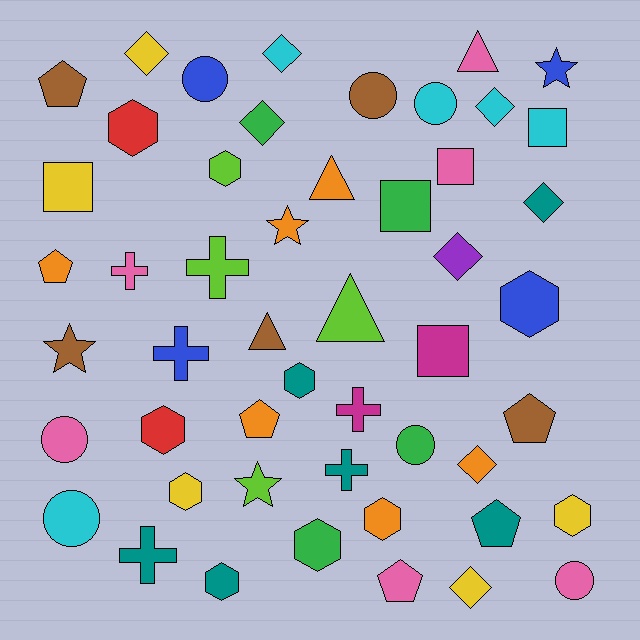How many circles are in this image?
There are 7 circles.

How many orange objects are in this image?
There are 6 orange objects.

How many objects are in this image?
There are 50 objects.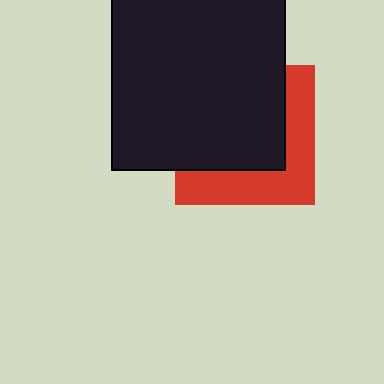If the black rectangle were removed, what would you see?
You would see the complete red square.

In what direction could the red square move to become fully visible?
The red square could move toward the lower-right. That would shift it out from behind the black rectangle entirely.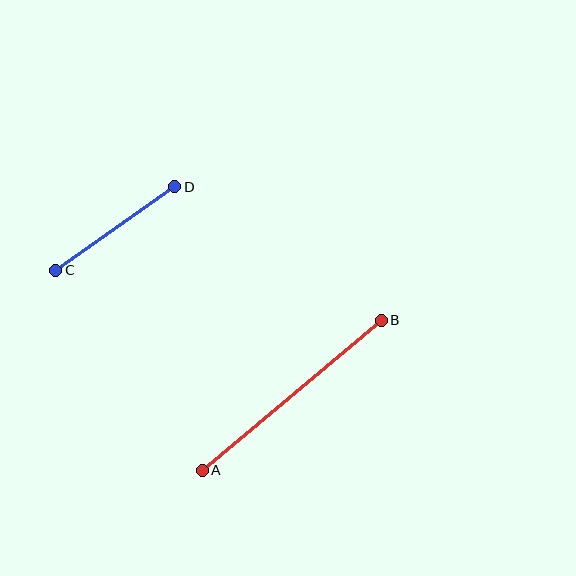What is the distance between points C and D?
The distance is approximately 146 pixels.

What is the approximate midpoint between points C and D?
The midpoint is at approximately (115, 228) pixels.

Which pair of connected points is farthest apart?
Points A and B are farthest apart.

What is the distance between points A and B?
The distance is approximately 233 pixels.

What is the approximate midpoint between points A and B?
The midpoint is at approximately (292, 395) pixels.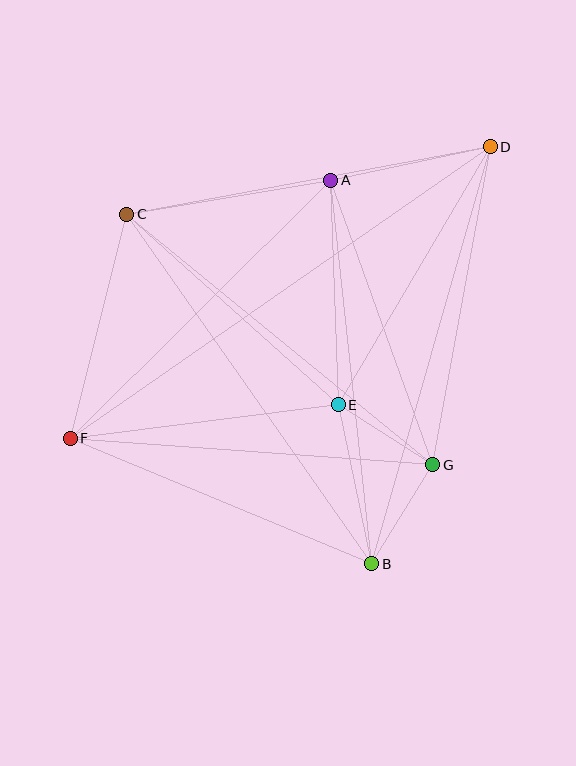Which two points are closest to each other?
Points E and G are closest to each other.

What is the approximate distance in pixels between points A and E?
The distance between A and E is approximately 225 pixels.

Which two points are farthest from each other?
Points D and F are farthest from each other.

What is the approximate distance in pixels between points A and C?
The distance between A and C is approximately 207 pixels.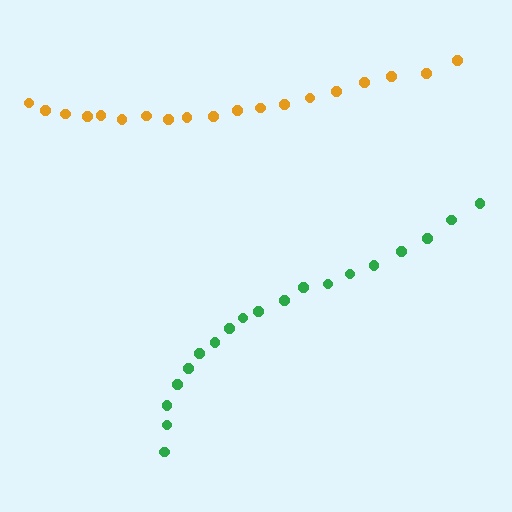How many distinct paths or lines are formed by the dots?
There are 2 distinct paths.